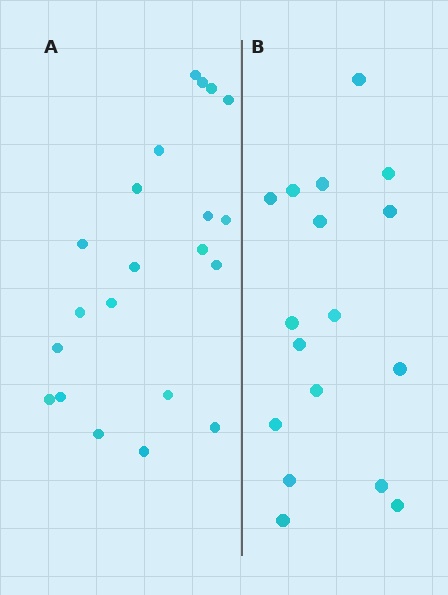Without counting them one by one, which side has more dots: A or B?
Region A (the left region) has more dots.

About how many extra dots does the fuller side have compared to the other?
Region A has about 4 more dots than region B.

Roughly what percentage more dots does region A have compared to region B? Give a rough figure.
About 25% more.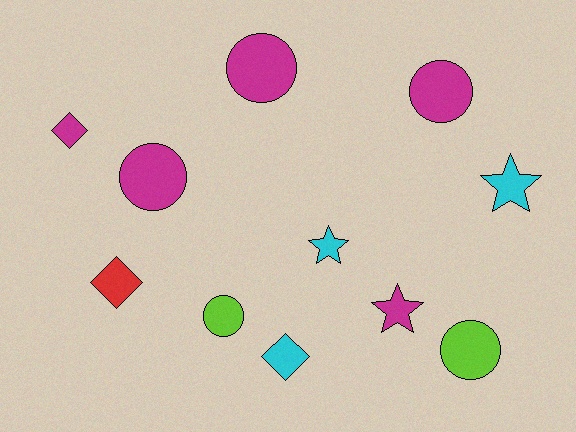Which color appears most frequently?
Magenta, with 5 objects.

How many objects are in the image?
There are 11 objects.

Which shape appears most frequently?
Circle, with 5 objects.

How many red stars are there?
There are no red stars.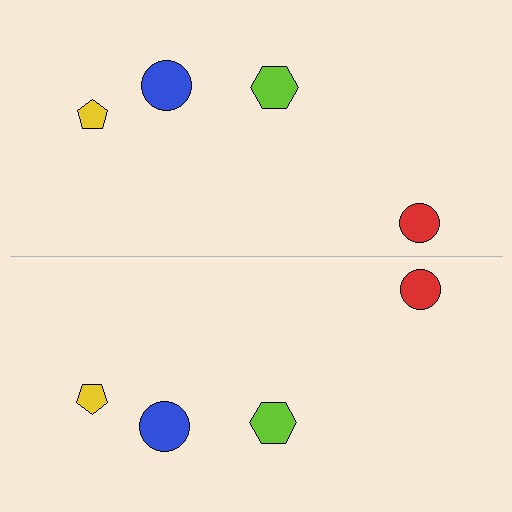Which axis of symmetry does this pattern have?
The pattern has a horizontal axis of symmetry running through the center of the image.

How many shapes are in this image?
There are 8 shapes in this image.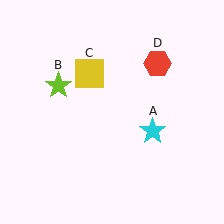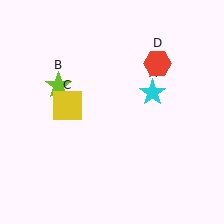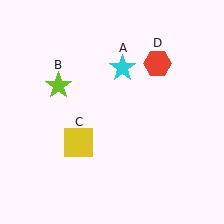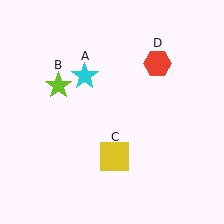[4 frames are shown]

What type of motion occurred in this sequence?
The cyan star (object A), yellow square (object C) rotated counterclockwise around the center of the scene.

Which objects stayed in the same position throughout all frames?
Lime star (object B) and red hexagon (object D) remained stationary.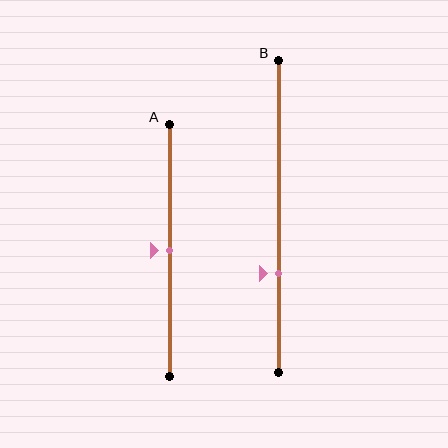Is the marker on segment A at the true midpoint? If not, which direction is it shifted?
Yes, the marker on segment A is at the true midpoint.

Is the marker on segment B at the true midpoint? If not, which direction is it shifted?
No, the marker on segment B is shifted downward by about 18% of the segment length.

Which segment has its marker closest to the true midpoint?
Segment A has its marker closest to the true midpoint.